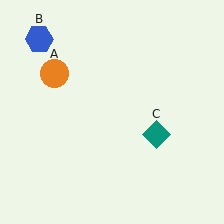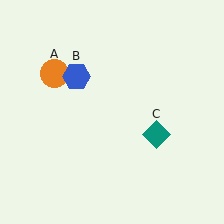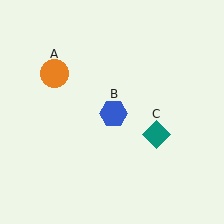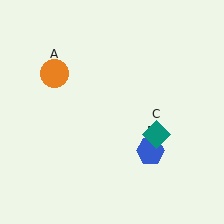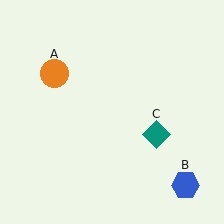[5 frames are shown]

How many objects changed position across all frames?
1 object changed position: blue hexagon (object B).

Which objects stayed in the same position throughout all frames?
Orange circle (object A) and teal diamond (object C) remained stationary.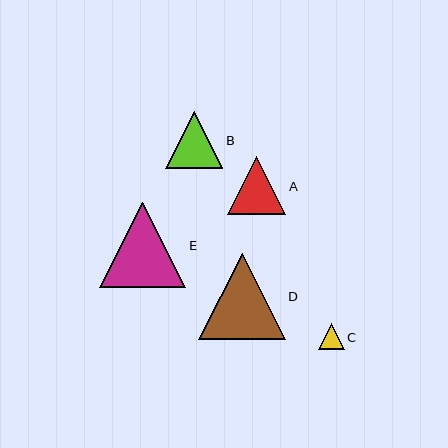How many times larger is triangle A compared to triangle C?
Triangle A is approximately 2.3 times the size of triangle C.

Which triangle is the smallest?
Triangle C is the smallest with a size of approximately 25 pixels.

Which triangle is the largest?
Triangle D is the largest with a size of approximately 86 pixels.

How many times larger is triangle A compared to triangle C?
Triangle A is approximately 2.3 times the size of triangle C.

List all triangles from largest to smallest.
From largest to smallest: D, E, A, B, C.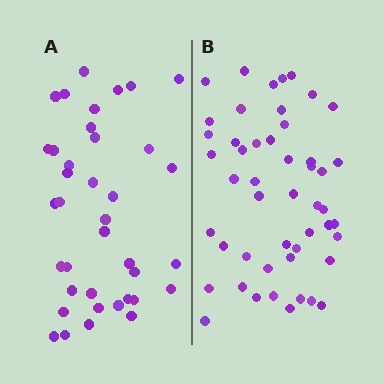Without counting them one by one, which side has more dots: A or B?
Region B (the right region) has more dots.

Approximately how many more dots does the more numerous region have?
Region B has roughly 12 or so more dots than region A.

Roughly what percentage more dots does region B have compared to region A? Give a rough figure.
About 30% more.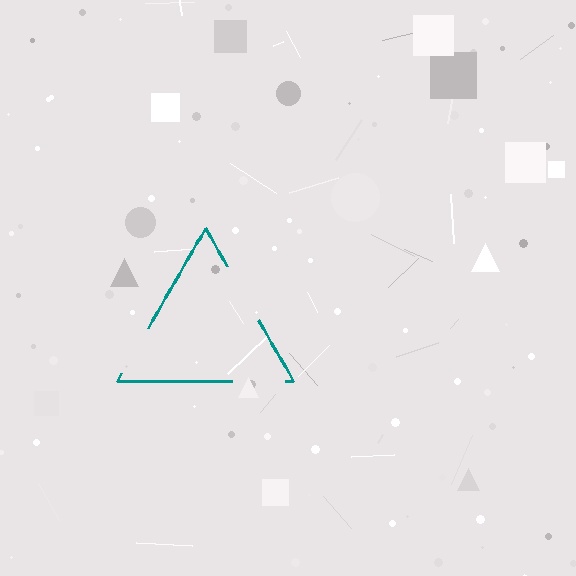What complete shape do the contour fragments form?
The contour fragments form a triangle.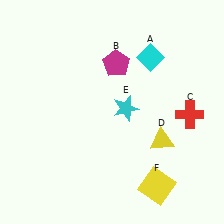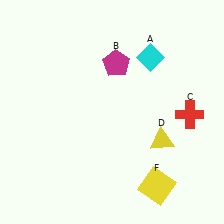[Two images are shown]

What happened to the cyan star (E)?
The cyan star (E) was removed in Image 2. It was in the top-right area of Image 1.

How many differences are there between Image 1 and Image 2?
There is 1 difference between the two images.